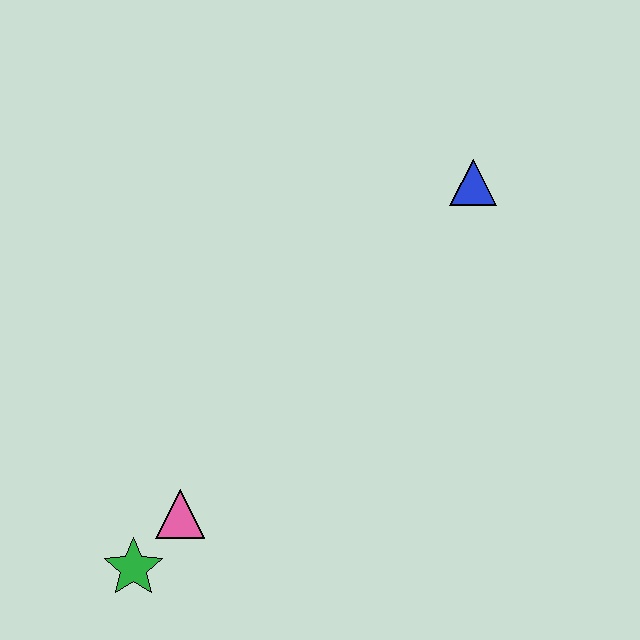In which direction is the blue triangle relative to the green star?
The blue triangle is above the green star.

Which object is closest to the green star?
The pink triangle is closest to the green star.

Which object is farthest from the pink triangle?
The blue triangle is farthest from the pink triangle.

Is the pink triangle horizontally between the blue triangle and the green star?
Yes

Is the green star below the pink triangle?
Yes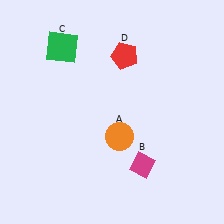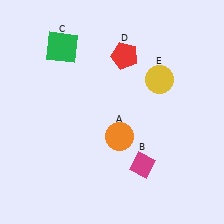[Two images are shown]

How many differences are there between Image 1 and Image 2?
There is 1 difference between the two images.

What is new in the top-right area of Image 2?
A yellow circle (E) was added in the top-right area of Image 2.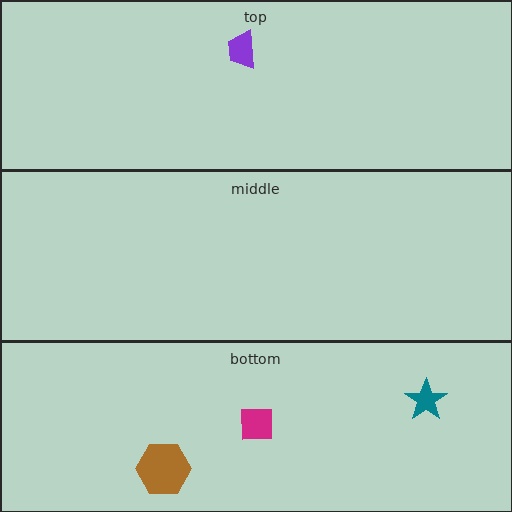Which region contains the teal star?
The bottom region.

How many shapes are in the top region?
1.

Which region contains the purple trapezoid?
The top region.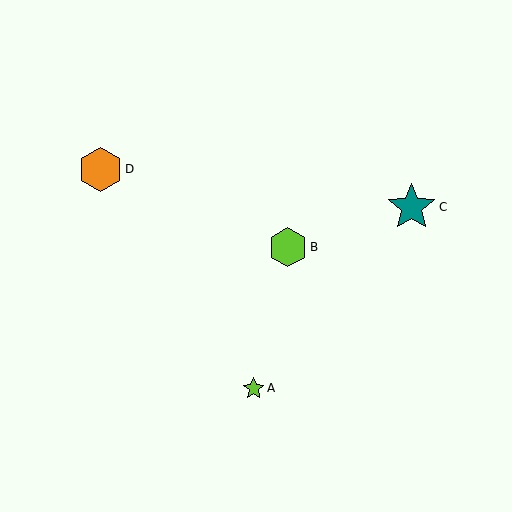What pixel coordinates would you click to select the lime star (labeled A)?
Click at (254, 388) to select the lime star A.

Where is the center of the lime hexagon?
The center of the lime hexagon is at (288, 247).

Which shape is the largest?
The teal star (labeled C) is the largest.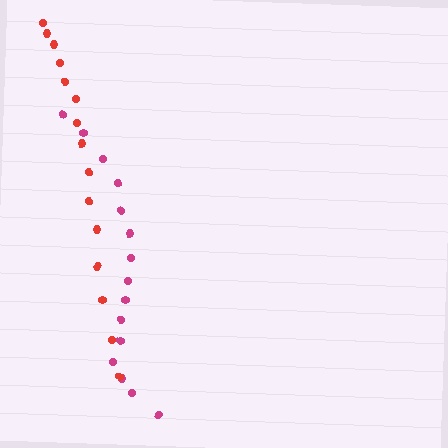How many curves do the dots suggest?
There are 2 distinct paths.